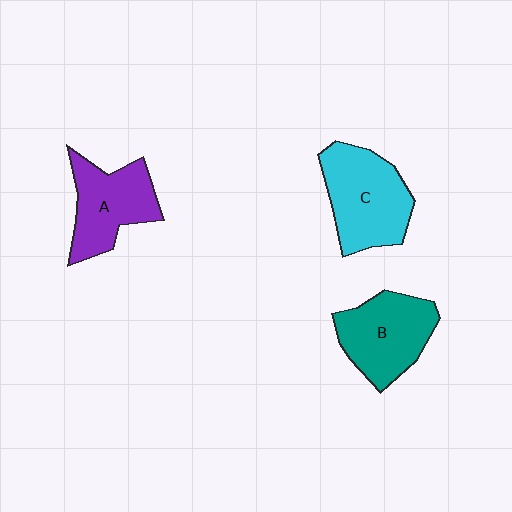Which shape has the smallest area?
Shape A (purple).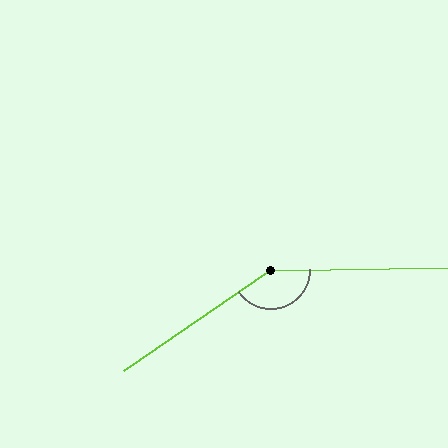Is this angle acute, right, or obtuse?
It is obtuse.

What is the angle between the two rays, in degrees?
Approximately 146 degrees.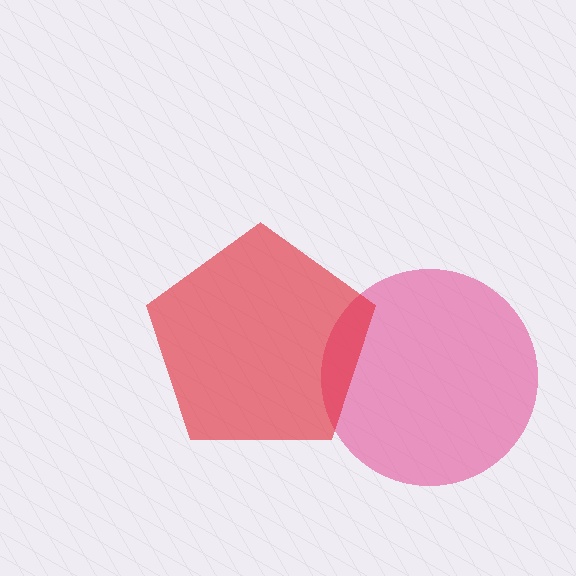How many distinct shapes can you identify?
There are 2 distinct shapes: a pink circle, a red pentagon.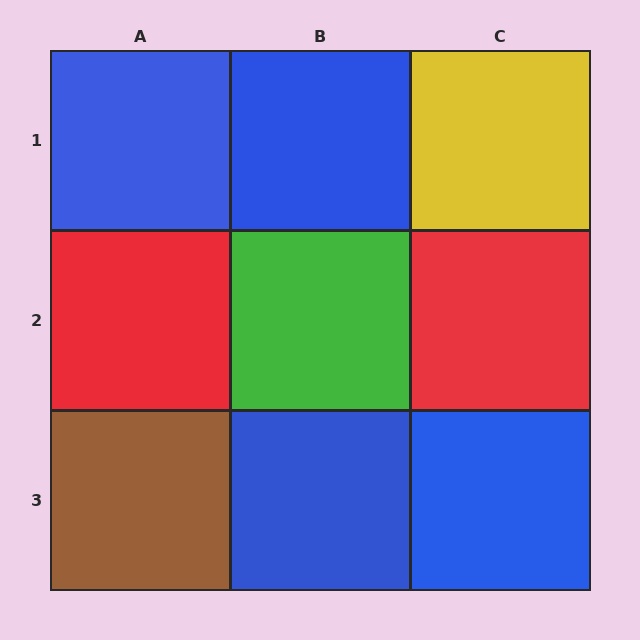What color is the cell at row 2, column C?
Red.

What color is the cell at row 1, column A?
Blue.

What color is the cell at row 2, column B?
Green.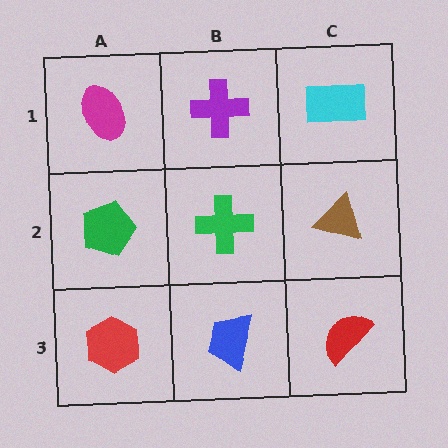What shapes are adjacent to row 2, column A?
A magenta ellipse (row 1, column A), a red hexagon (row 3, column A), a green cross (row 2, column B).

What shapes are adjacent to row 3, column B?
A green cross (row 2, column B), a red hexagon (row 3, column A), a red semicircle (row 3, column C).